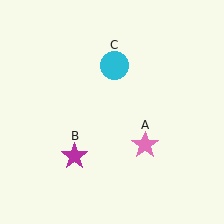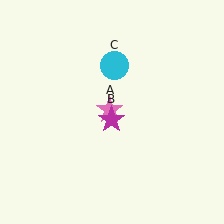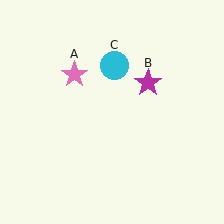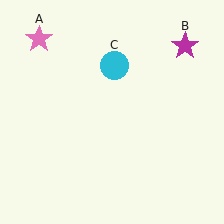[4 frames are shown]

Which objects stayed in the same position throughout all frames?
Cyan circle (object C) remained stationary.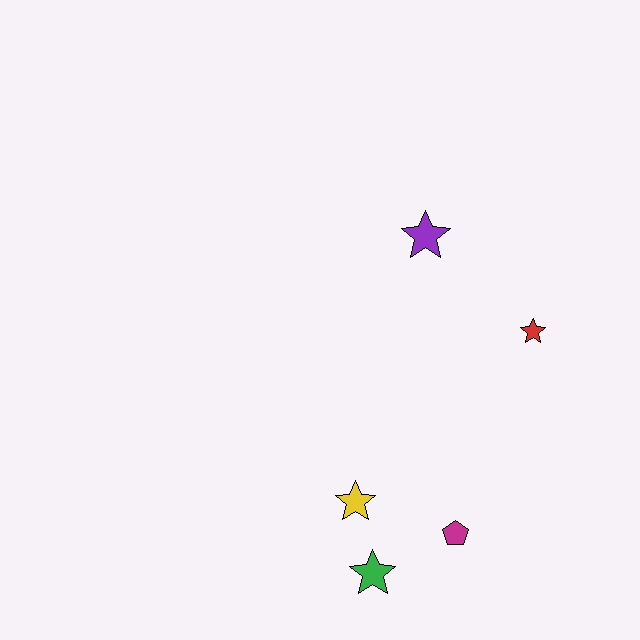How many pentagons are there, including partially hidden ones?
There is 1 pentagon.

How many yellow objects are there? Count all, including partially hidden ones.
There is 1 yellow object.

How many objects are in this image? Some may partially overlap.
There are 5 objects.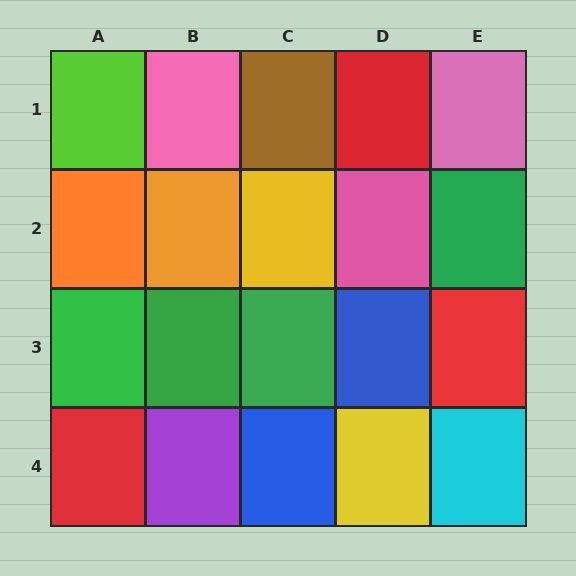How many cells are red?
3 cells are red.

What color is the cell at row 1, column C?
Brown.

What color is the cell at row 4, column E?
Cyan.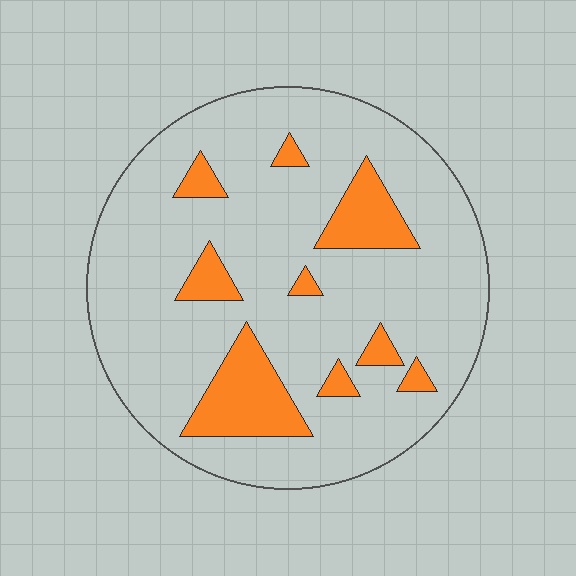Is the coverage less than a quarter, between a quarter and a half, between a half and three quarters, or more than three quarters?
Less than a quarter.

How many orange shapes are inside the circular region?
9.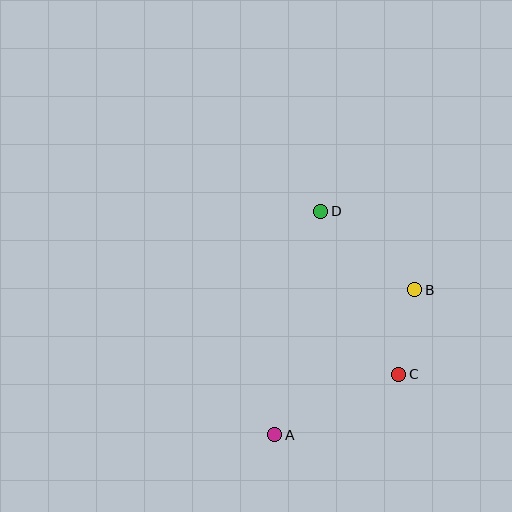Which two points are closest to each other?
Points B and C are closest to each other.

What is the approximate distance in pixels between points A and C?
The distance between A and C is approximately 138 pixels.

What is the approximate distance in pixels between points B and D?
The distance between B and D is approximately 123 pixels.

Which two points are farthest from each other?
Points A and D are farthest from each other.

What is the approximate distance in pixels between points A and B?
The distance between A and B is approximately 202 pixels.